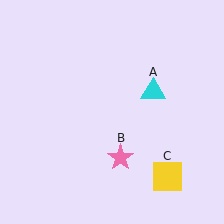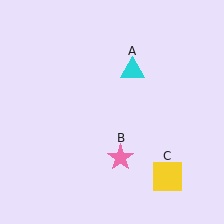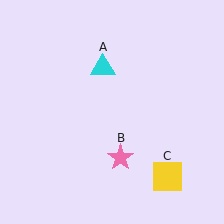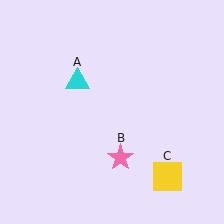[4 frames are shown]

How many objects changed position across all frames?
1 object changed position: cyan triangle (object A).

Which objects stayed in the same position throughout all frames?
Pink star (object B) and yellow square (object C) remained stationary.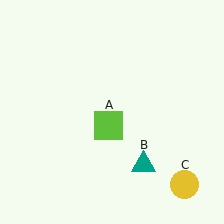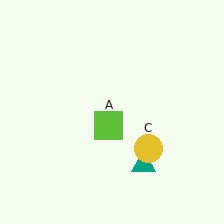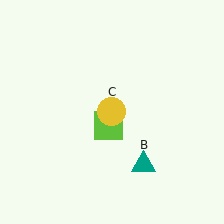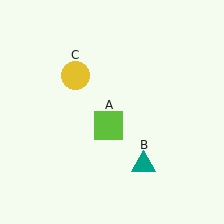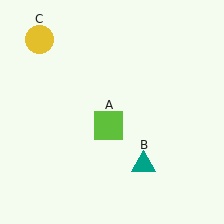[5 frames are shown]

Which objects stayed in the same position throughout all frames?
Lime square (object A) and teal triangle (object B) remained stationary.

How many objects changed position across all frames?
1 object changed position: yellow circle (object C).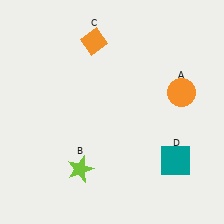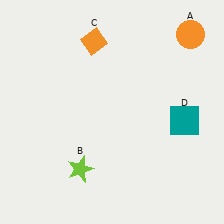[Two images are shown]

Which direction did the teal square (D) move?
The teal square (D) moved up.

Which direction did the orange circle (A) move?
The orange circle (A) moved up.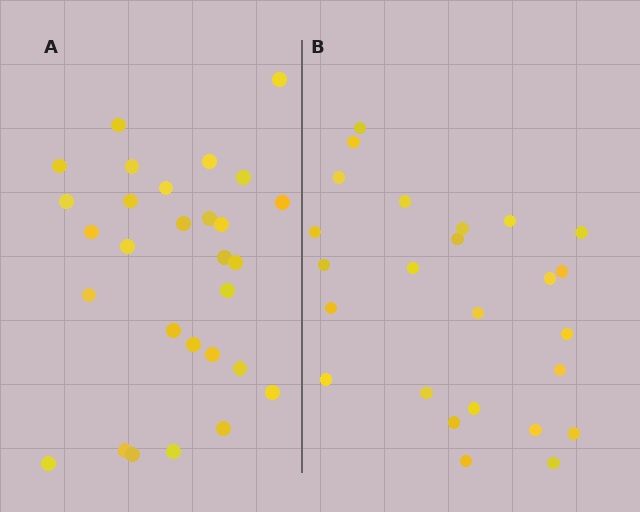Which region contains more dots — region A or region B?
Region A (the left region) has more dots.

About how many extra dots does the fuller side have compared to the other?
Region A has about 4 more dots than region B.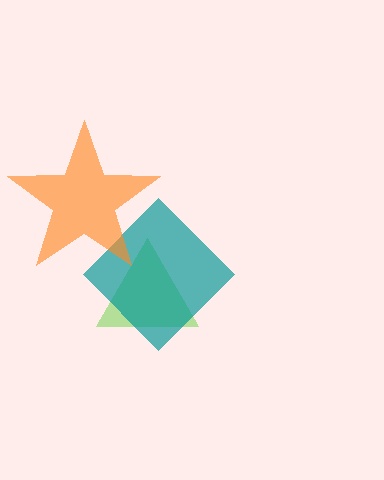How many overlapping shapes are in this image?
There are 3 overlapping shapes in the image.